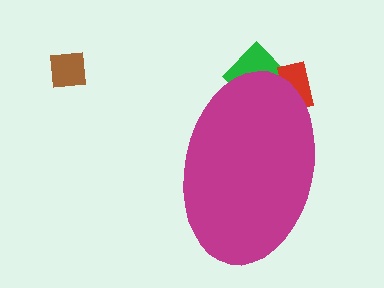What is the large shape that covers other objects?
A magenta ellipse.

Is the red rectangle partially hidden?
Yes, the red rectangle is partially hidden behind the magenta ellipse.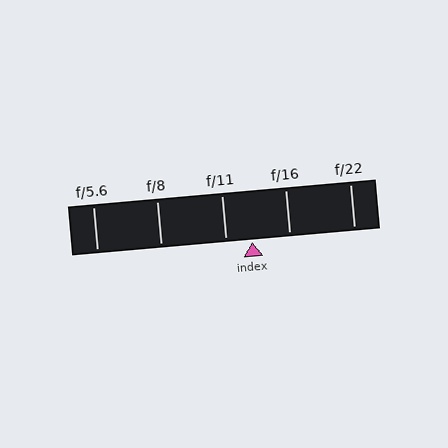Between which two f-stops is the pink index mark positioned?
The index mark is between f/11 and f/16.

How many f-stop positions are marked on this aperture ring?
There are 5 f-stop positions marked.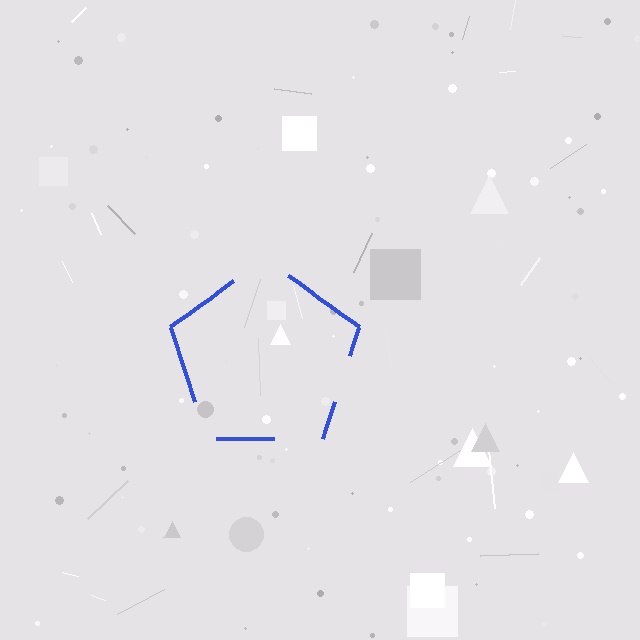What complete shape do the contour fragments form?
The contour fragments form a pentagon.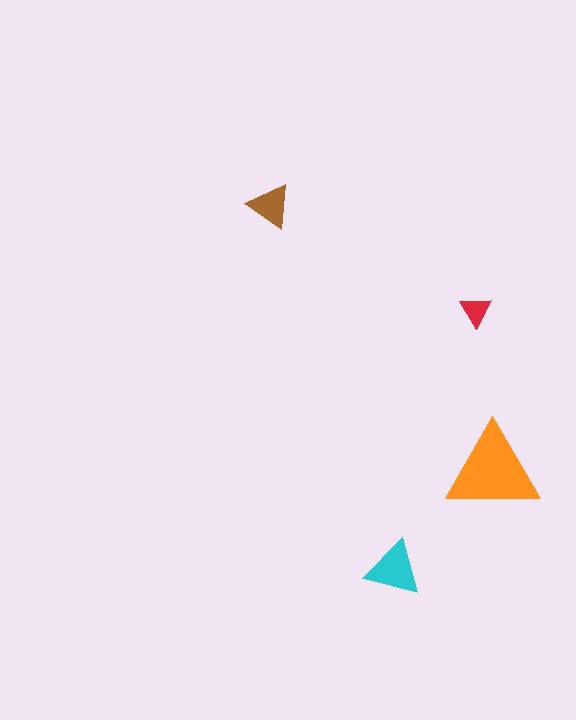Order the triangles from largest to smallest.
the orange one, the cyan one, the brown one, the red one.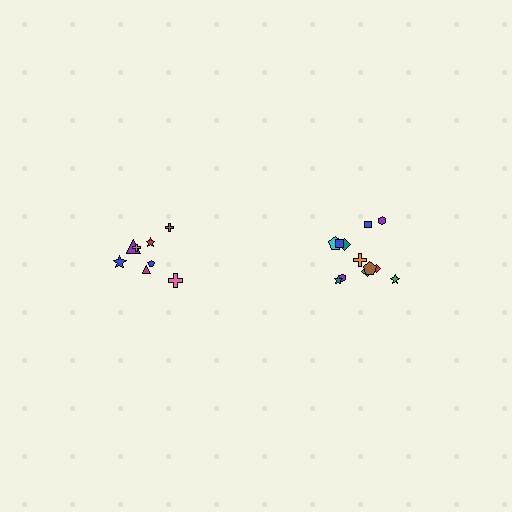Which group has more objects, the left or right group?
The right group.